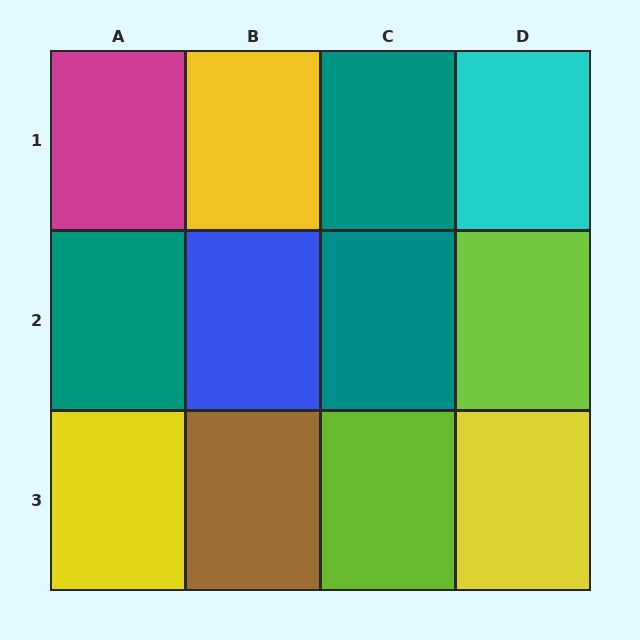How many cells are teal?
3 cells are teal.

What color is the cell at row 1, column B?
Yellow.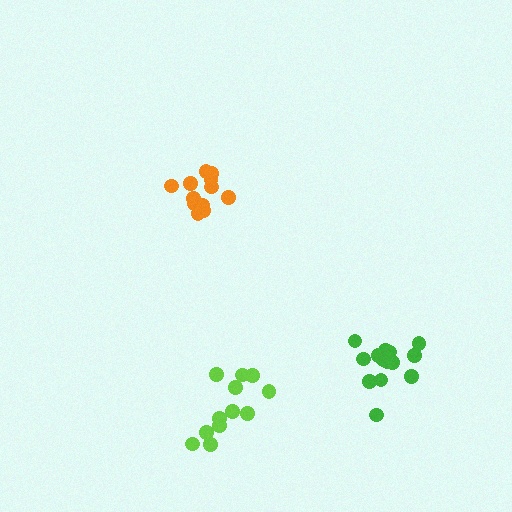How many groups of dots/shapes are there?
There are 3 groups.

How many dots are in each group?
Group 1: 12 dots, Group 2: 12 dots, Group 3: 14 dots (38 total).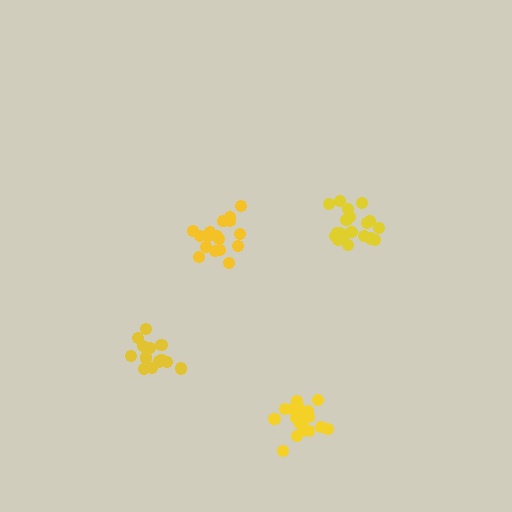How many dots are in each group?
Group 1: 20 dots, Group 2: 19 dots, Group 3: 14 dots, Group 4: 18 dots (71 total).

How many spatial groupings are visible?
There are 4 spatial groupings.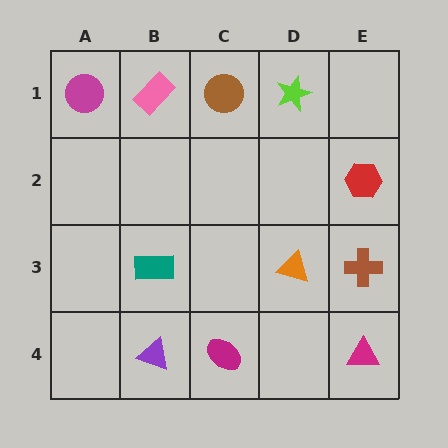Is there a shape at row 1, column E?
No, that cell is empty.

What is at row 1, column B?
A pink rectangle.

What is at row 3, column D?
An orange triangle.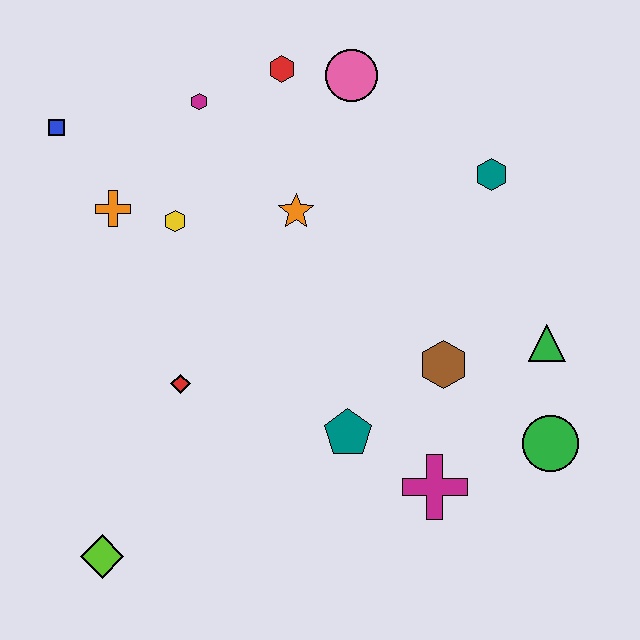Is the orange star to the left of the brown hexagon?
Yes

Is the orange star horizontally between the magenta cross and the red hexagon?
Yes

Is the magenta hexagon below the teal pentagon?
No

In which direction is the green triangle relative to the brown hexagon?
The green triangle is to the right of the brown hexagon.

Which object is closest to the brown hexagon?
The green triangle is closest to the brown hexagon.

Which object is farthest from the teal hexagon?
The lime diamond is farthest from the teal hexagon.